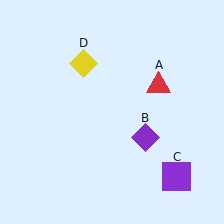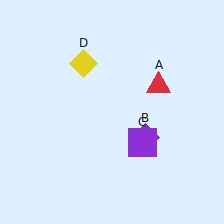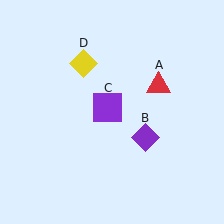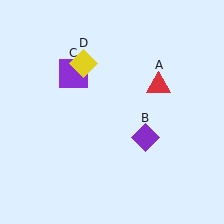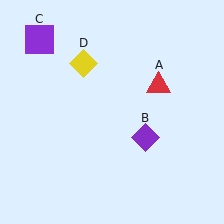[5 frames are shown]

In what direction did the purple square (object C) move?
The purple square (object C) moved up and to the left.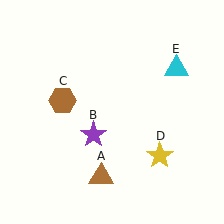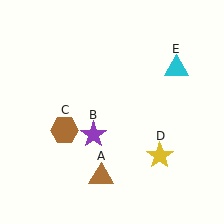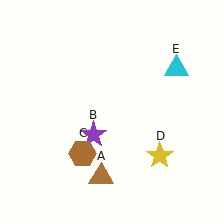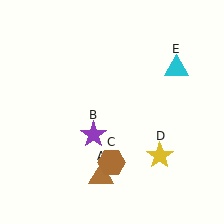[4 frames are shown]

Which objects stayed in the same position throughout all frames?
Brown triangle (object A) and purple star (object B) and yellow star (object D) and cyan triangle (object E) remained stationary.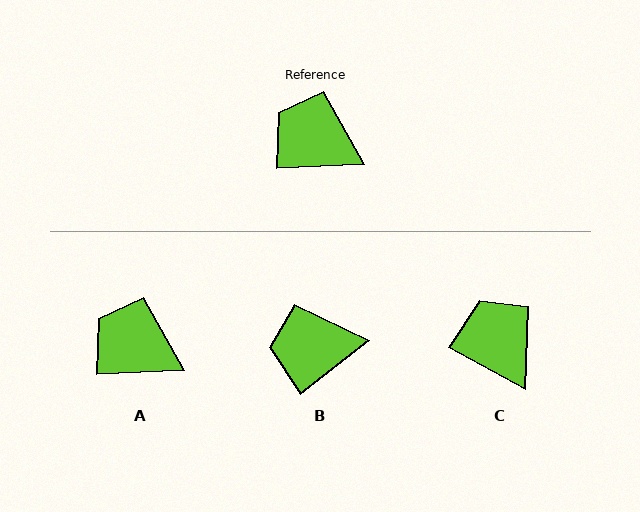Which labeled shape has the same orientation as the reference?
A.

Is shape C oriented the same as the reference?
No, it is off by about 32 degrees.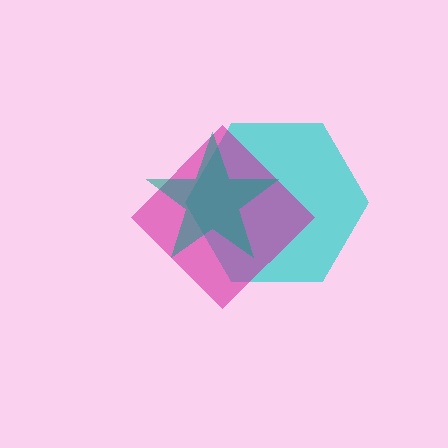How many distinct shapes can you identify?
There are 3 distinct shapes: a cyan hexagon, a magenta diamond, a teal star.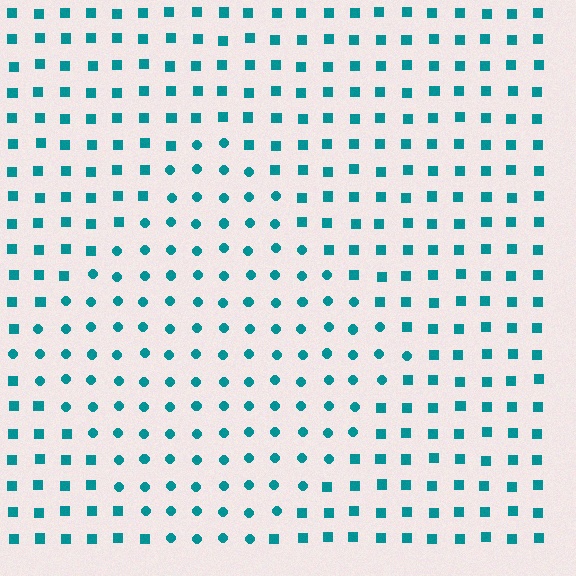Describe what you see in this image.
The image is filled with small teal elements arranged in a uniform grid. A diamond-shaped region contains circles, while the surrounding area contains squares. The boundary is defined purely by the change in element shape.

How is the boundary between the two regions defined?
The boundary is defined by a change in element shape: circles inside vs. squares outside. All elements share the same color and spacing.